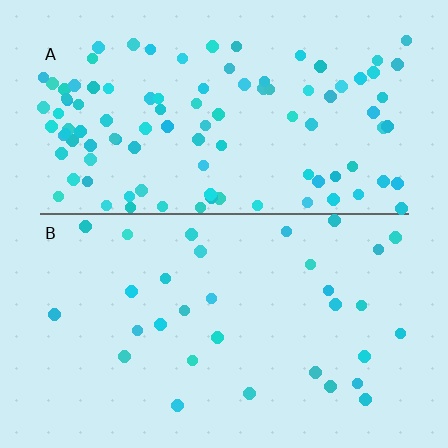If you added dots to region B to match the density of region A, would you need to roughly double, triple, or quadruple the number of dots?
Approximately triple.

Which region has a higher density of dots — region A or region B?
A (the top).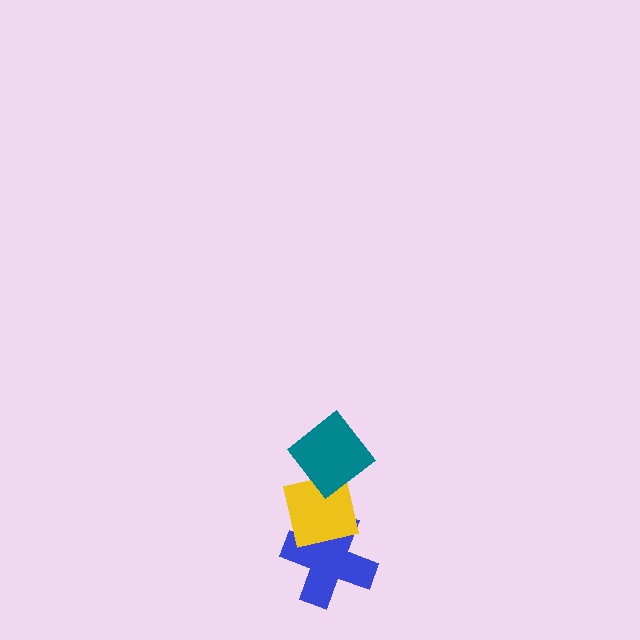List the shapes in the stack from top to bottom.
From top to bottom: the teal diamond, the yellow square, the blue cross.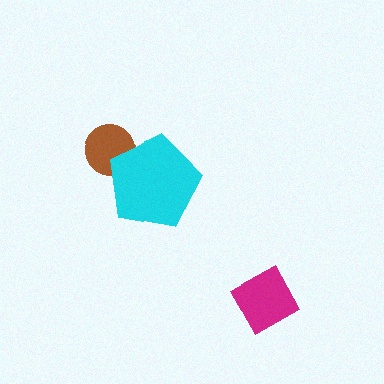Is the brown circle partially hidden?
Yes, it is partially covered by another shape.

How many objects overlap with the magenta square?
0 objects overlap with the magenta square.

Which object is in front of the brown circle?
The cyan pentagon is in front of the brown circle.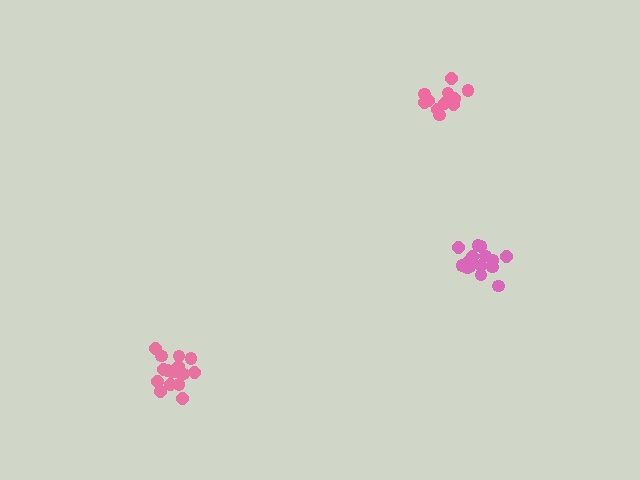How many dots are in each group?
Group 1: 15 dots, Group 2: 11 dots, Group 3: 16 dots (42 total).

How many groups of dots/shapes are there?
There are 3 groups.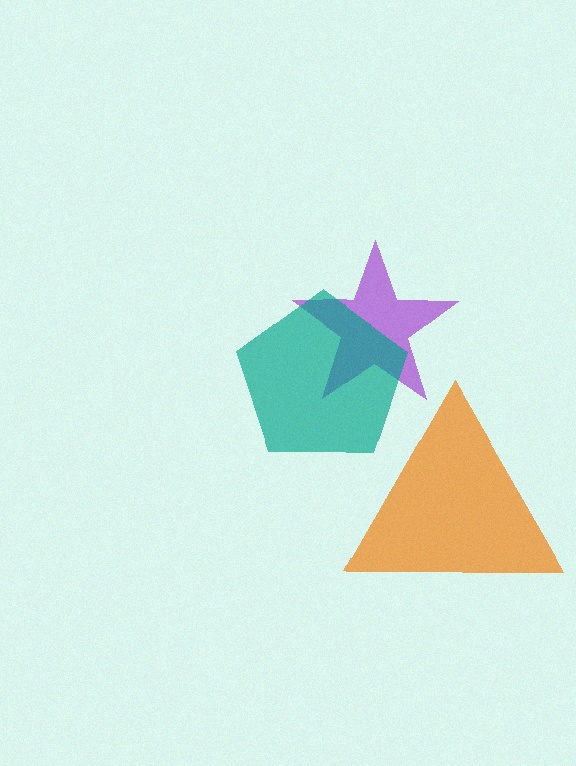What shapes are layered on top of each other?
The layered shapes are: an orange triangle, a purple star, a teal pentagon.